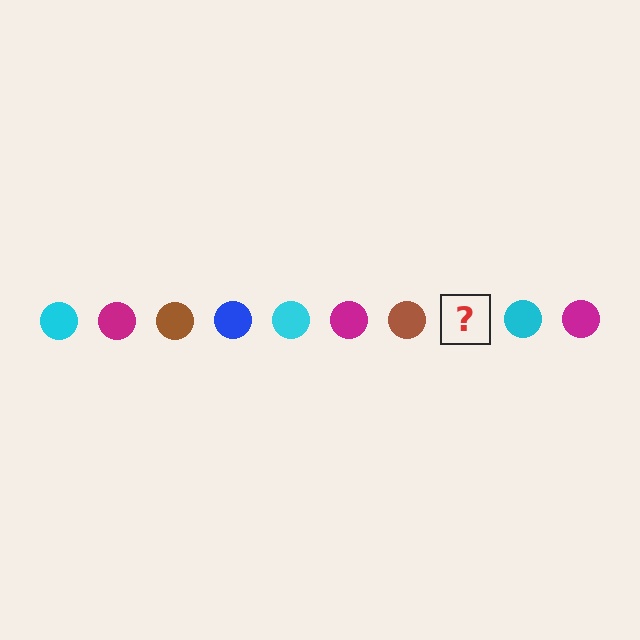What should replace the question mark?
The question mark should be replaced with a blue circle.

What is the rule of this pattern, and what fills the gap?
The rule is that the pattern cycles through cyan, magenta, brown, blue circles. The gap should be filled with a blue circle.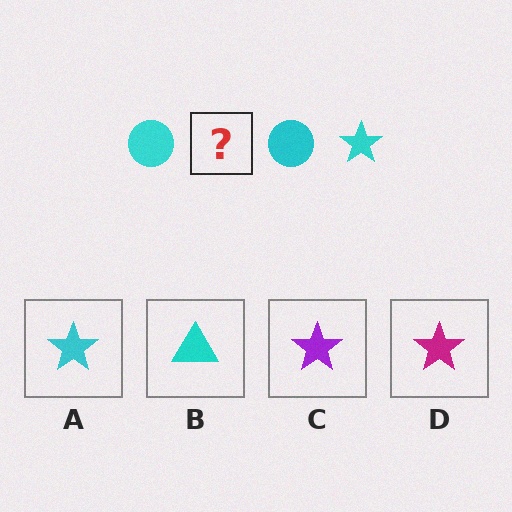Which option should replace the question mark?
Option A.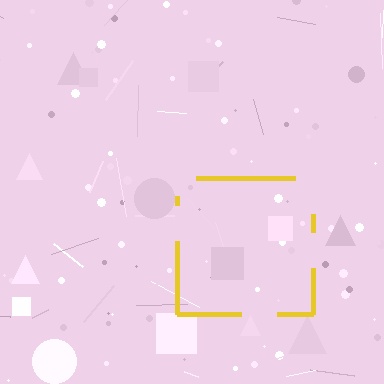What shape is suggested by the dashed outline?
The dashed outline suggests a square.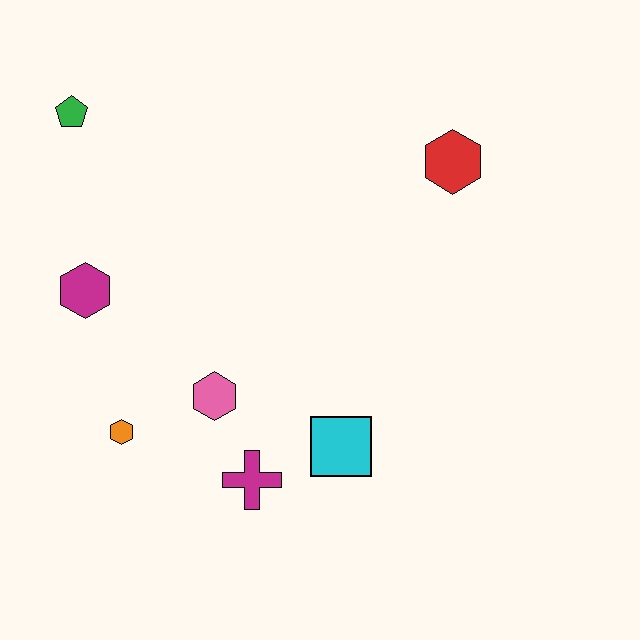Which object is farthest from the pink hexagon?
The red hexagon is farthest from the pink hexagon.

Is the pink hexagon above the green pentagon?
No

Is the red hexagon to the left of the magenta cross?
No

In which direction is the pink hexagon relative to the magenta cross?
The pink hexagon is above the magenta cross.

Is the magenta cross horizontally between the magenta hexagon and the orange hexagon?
No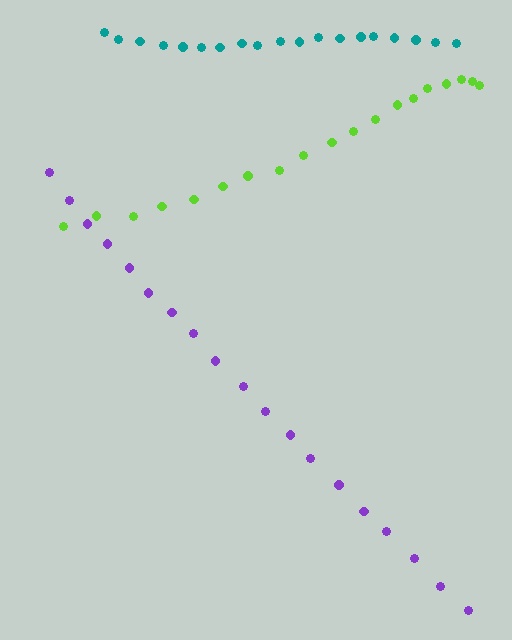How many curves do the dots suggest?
There are 3 distinct paths.